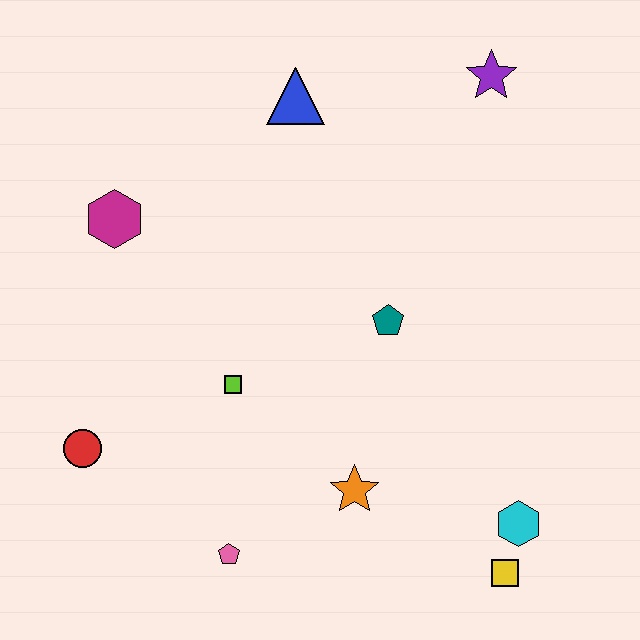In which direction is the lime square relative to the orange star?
The lime square is to the left of the orange star.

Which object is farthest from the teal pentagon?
The red circle is farthest from the teal pentagon.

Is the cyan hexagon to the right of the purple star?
Yes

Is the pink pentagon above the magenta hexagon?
No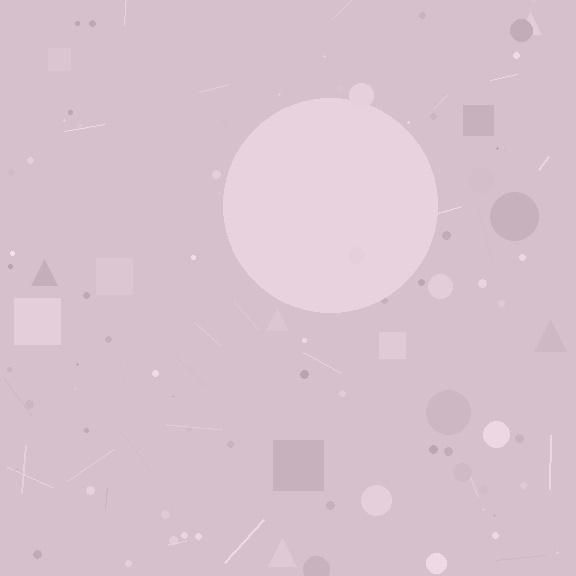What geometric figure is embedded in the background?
A circle is embedded in the background.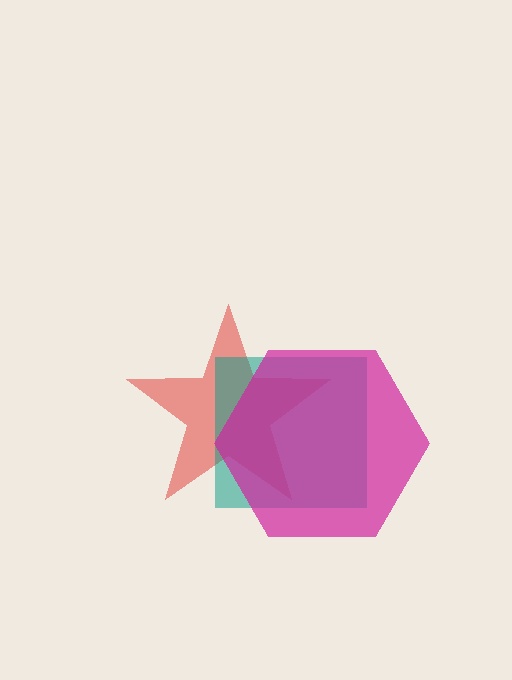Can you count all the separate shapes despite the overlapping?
Yes, there are 3 separate shapes.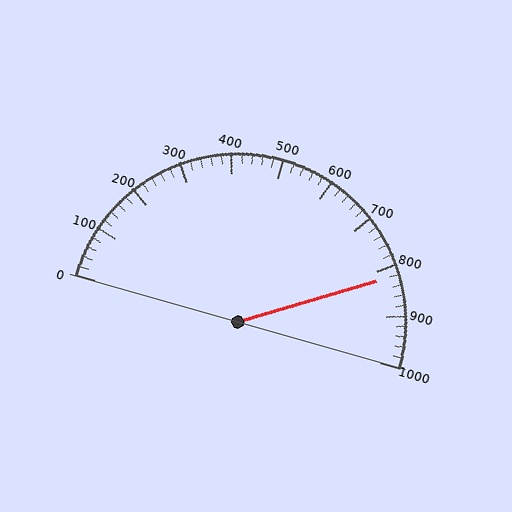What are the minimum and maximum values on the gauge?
The gauge ranges from 0 to 1000.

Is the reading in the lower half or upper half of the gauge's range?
The reading is in the upper half of the range (0 to 1000).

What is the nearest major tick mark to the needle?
The nearest major tick mark is 800.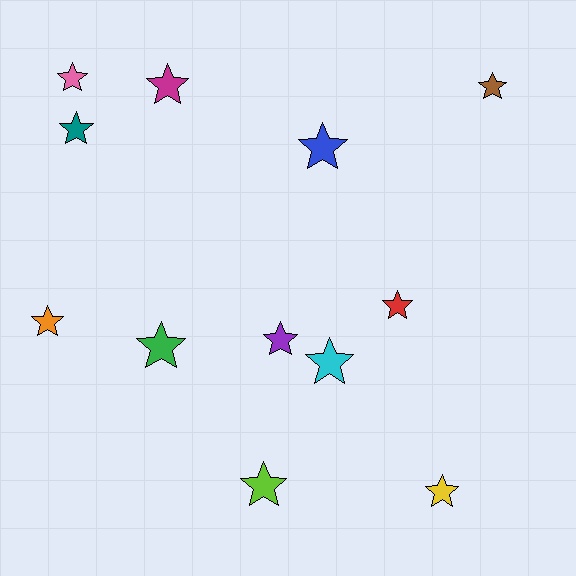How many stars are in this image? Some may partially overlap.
There are 12 stars.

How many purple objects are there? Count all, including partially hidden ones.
There is 1 purple object.